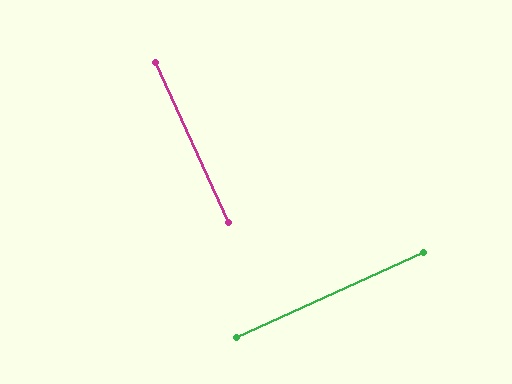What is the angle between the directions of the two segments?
Approximately 90 degrees.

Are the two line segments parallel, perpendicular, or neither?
Perpendicular — they meet at approximately 90°.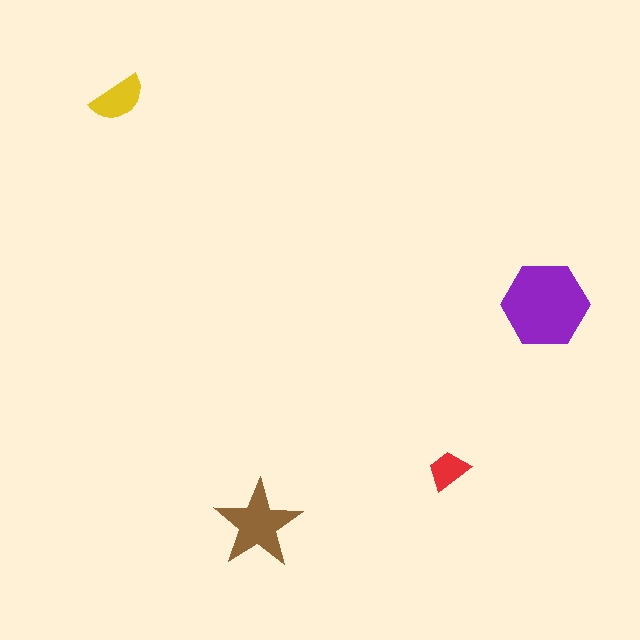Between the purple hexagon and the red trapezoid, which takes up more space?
The purple hexagon.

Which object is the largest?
The purple hexagon.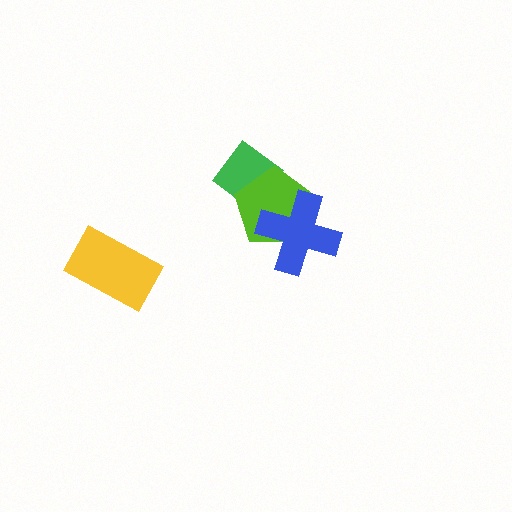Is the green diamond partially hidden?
Yes, it is partially covered by another shape.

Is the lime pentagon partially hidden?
Yes, it is partially covered by another shape.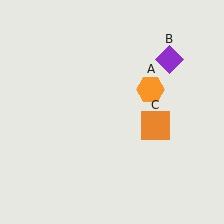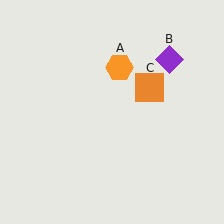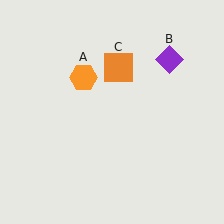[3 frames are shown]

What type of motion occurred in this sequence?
The orange hexagon (object A), orange square (object C) rotated counterclockwise around the center of the scene.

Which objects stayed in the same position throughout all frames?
Purple diamond (object B) remained stationary.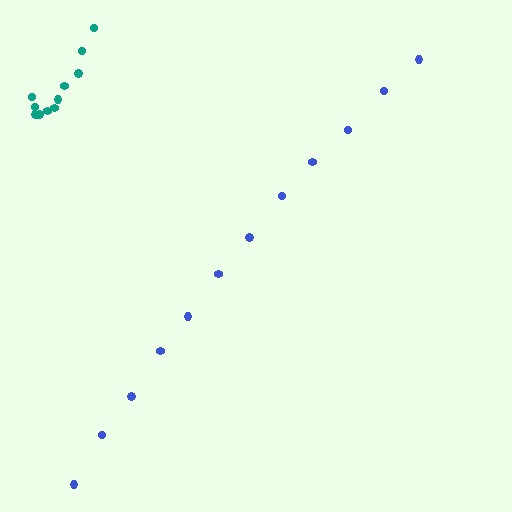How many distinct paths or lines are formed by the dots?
There are 2 distinct paths.